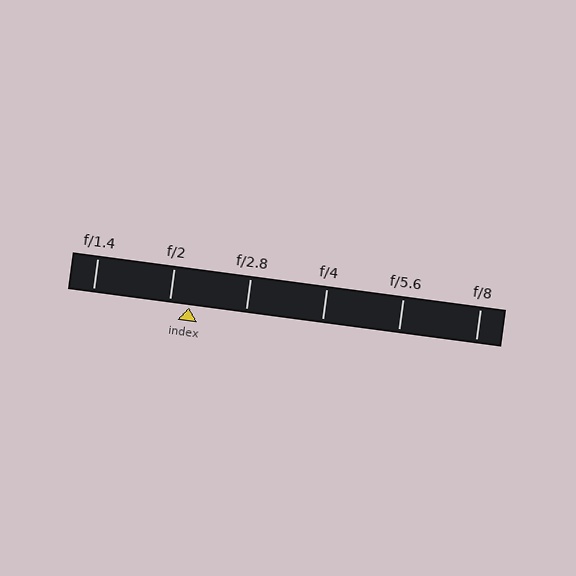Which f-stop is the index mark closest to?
The index mark is closest to f/2.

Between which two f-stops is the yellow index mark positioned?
The index mark is between f/2 and f/2.8.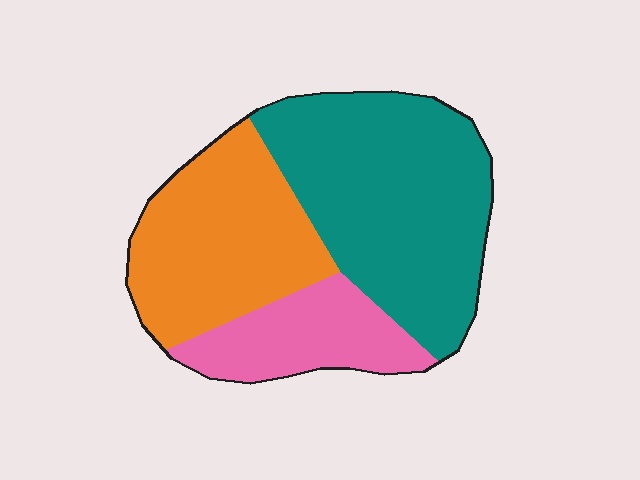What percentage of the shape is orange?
Orange covers around 35% of the shape.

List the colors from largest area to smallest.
From largest to smallest: teal, orange, pink.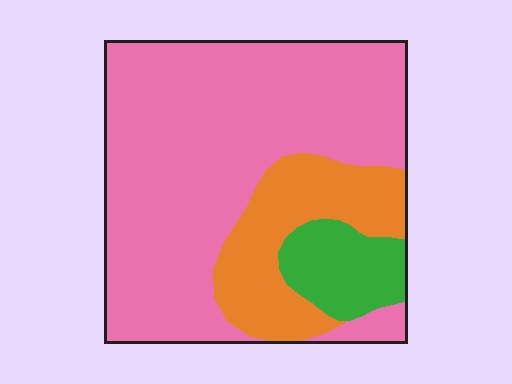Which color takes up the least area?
Green, at roughly 10%.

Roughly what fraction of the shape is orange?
Orange covers 21% of the shape.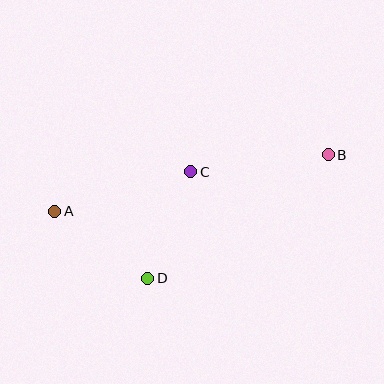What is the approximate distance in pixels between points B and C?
The distance between B and C is approximately 138 pixels.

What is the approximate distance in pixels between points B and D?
The distance between B and D is approximately 219 pixels.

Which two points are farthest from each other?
Points A and B are farthest from each other.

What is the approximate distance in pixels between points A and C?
The distance between A and C is approximately 142 pixels.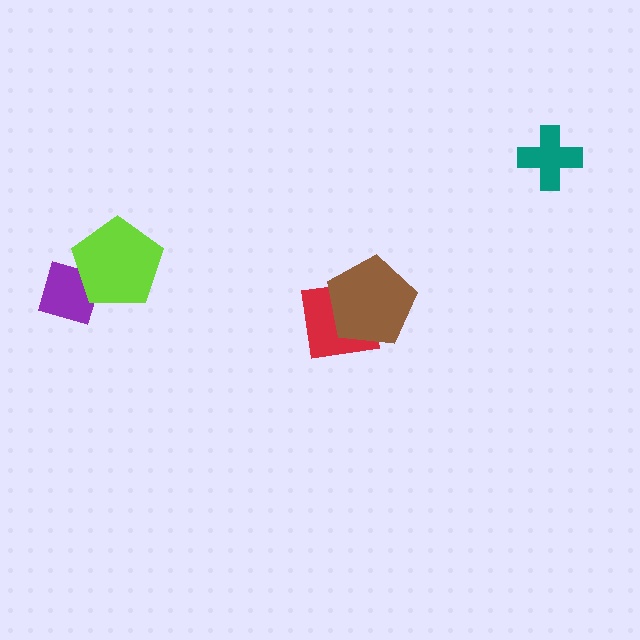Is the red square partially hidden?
Yes, it is partially covered by another shape.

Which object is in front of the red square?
The brown pentagon is in front of the red square.